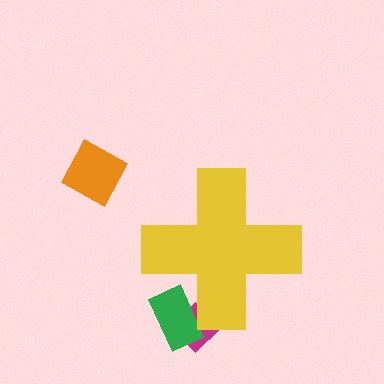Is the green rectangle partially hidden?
Yes, the green rectangle is partially hidden behind the yellow cross.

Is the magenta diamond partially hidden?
Yes, the magenta diamond is partially hidden behind the yellow cross.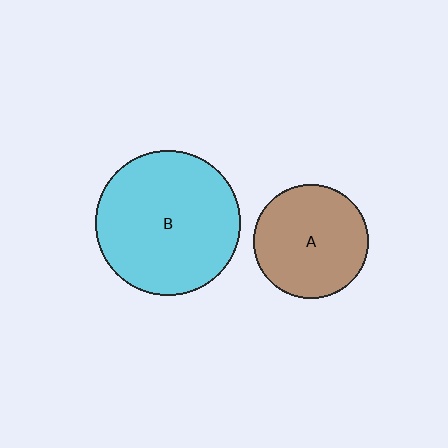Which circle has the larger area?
Circle B (cyan).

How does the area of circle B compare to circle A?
Approximately 1.6 times.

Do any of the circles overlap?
No, none of the circles overlap.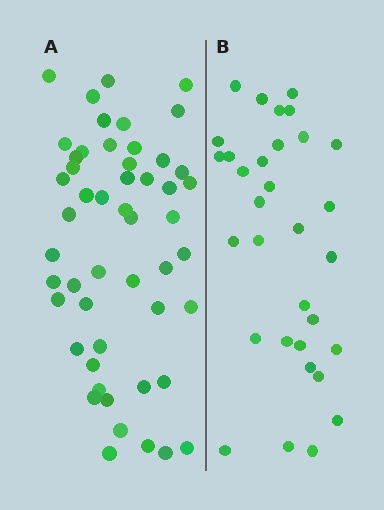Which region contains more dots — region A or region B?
Region A (the left region) has more dots.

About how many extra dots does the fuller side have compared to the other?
Region A has approximately 20 more dots than region B.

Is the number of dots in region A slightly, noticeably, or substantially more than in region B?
Region A has substantially more. The ratio is roughly 1.6 to 1.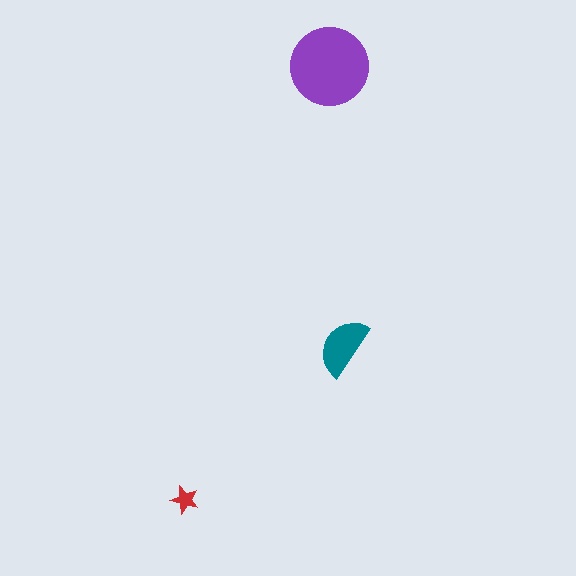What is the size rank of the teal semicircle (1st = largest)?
2nd.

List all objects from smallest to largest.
The red star, the teal semicircle, the purple circle.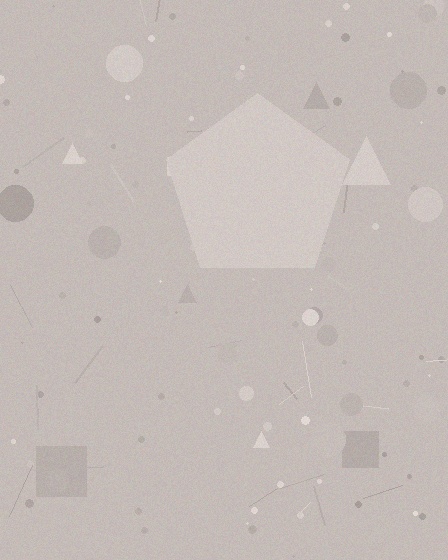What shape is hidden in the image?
A pentagon is hidden in the image.